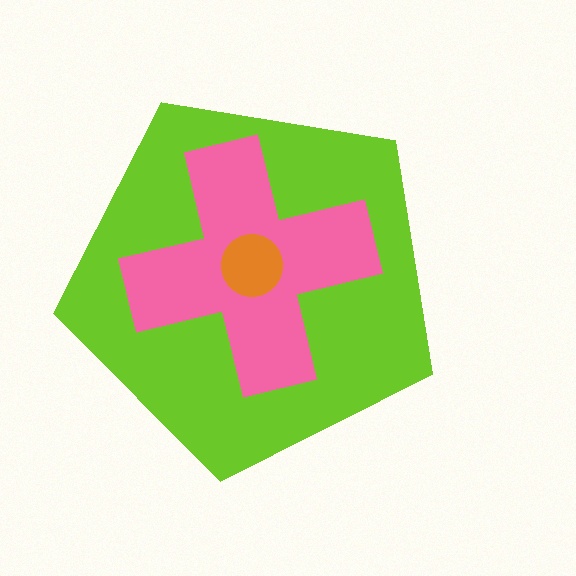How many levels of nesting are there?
3.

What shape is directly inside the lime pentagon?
The pink cross.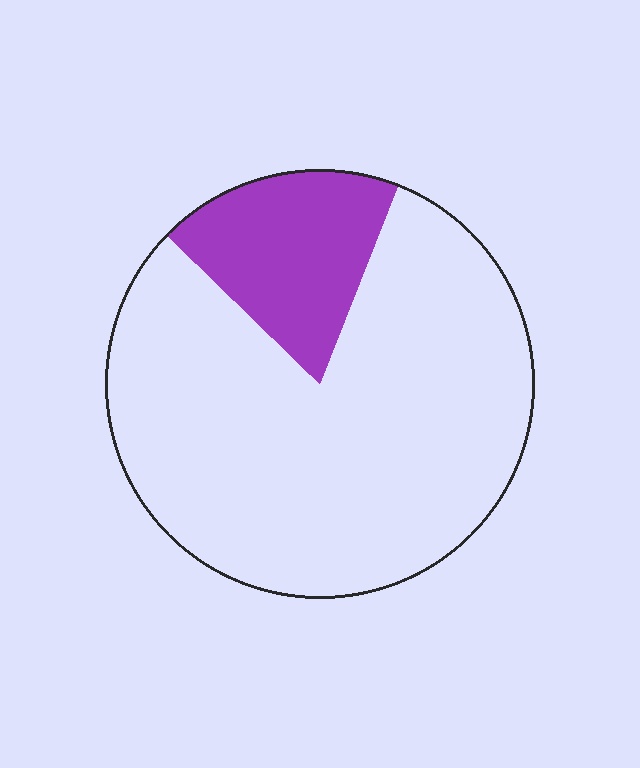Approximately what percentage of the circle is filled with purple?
Approximately 20%.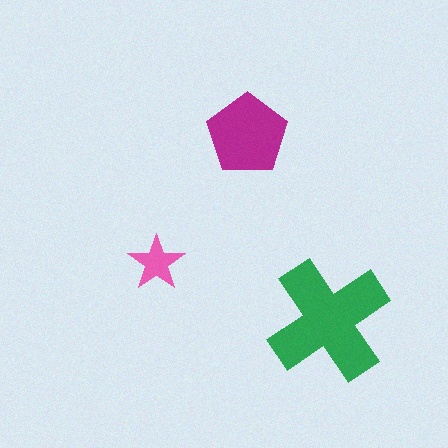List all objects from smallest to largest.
The pink star, the magenta pentagon, the green cross.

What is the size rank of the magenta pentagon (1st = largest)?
2nd.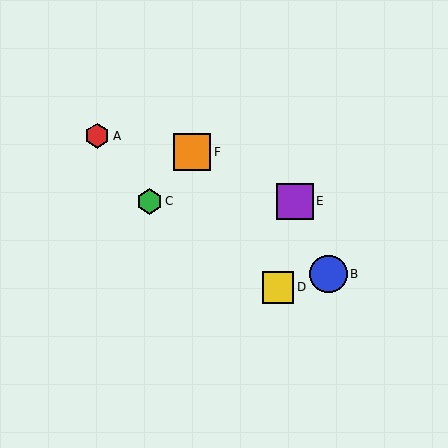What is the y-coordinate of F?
Object F is at y≈152.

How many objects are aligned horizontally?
2 objects (C, E) are aligned horizontally.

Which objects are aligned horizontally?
Objects C, E are aligned horizontally.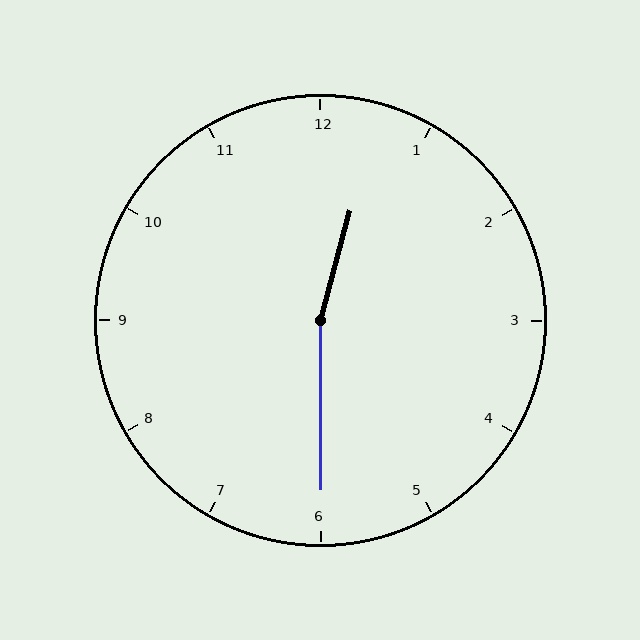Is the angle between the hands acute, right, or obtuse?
It is obtuse.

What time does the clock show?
12:30.